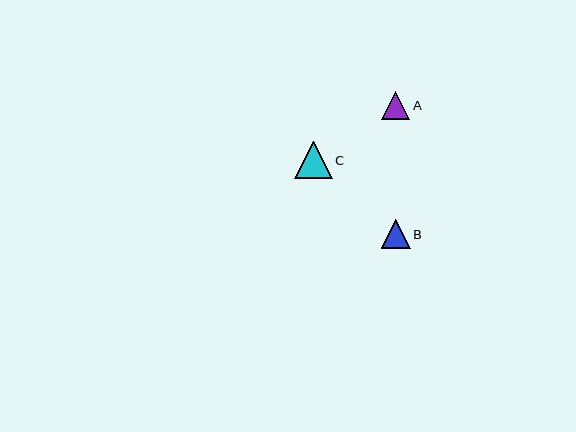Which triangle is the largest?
Triangle C is the largest with a size of approximately 37 pixels.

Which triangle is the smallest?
Triangle A is the smallest with a size of approximately 28 pixels.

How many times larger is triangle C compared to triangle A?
Triangle C is approximately 1.3 times the size of triangle A.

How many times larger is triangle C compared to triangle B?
Triangle C is approximately 1.3 times the size of triangle B.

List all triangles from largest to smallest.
From largest to smallest: C, B, A.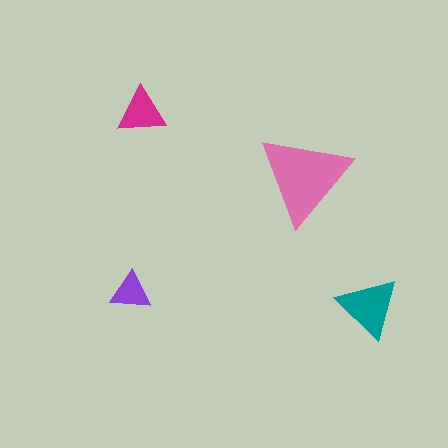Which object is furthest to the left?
The purple triangle is leftmost.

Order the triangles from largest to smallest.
the pink one, the teal one, the magenta one, the purple one.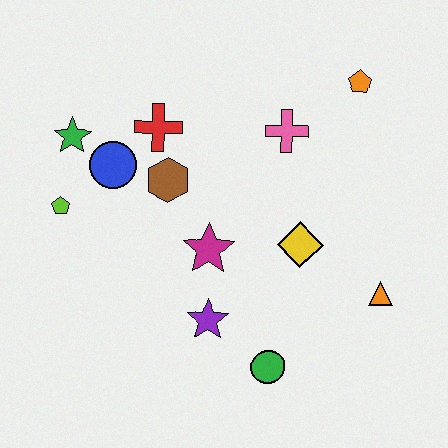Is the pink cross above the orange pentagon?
No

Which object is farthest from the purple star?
The orange pentagon is farthest from the purple star.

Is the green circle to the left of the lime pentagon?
No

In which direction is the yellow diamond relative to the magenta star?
The yellow diamond is to the right of the magenta star.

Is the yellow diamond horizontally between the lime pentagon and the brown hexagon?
No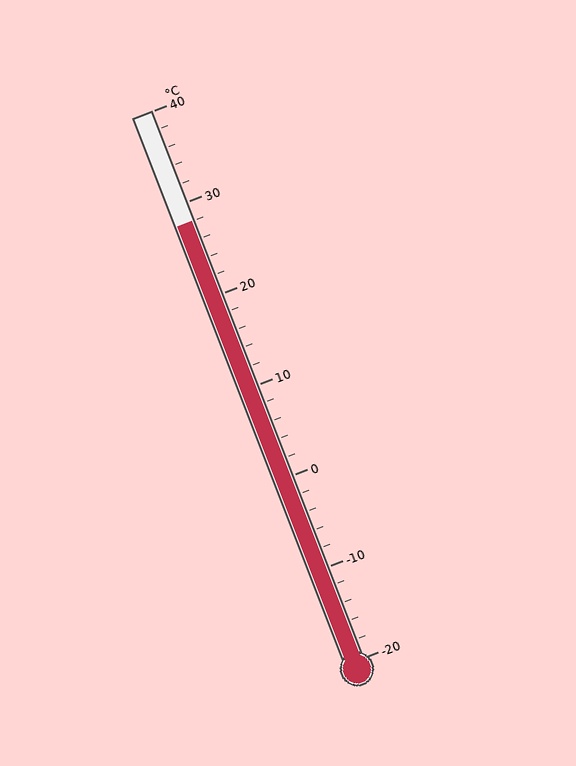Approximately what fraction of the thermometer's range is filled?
The thermometer is filled to approximately 80% of its range.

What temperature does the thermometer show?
The thermometer shows approximately 28°C.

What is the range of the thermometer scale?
The thermometer scale ranges from -20°C to 40°C.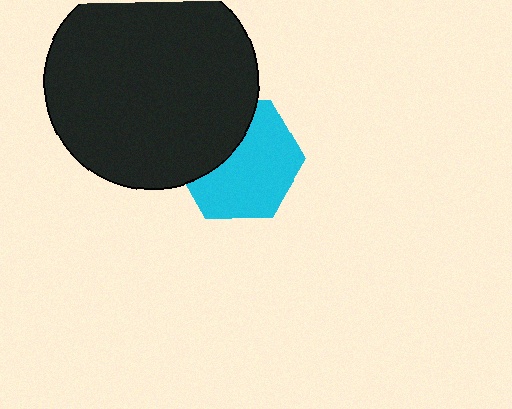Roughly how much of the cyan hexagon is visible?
About half of it is visible (roughly 64%).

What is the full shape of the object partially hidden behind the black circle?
The partially hidden object is a cyan hexagon.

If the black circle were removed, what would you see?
You would see the complete cyan hexagon.